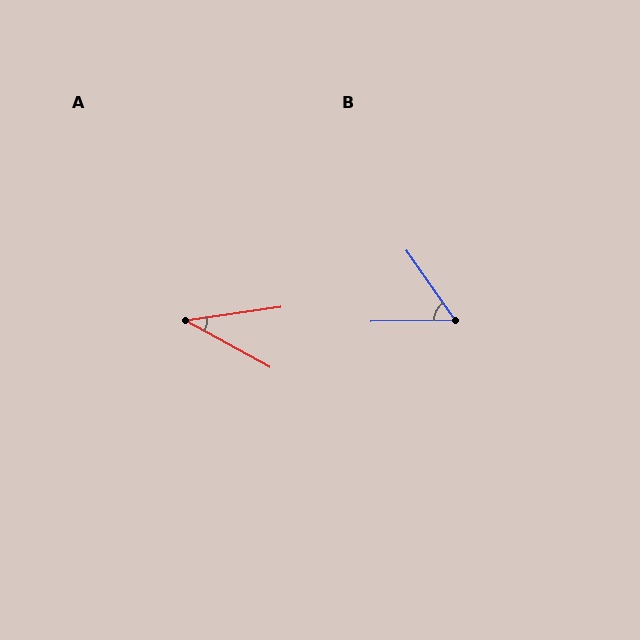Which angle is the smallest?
A, at approximately 37 degrees.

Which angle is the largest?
B, at approximately 56 degrees.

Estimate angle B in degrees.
Approximately 56 degrees.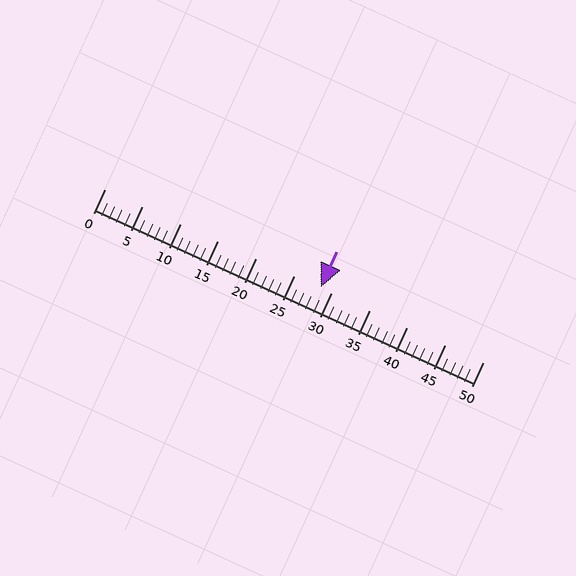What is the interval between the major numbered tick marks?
The major tick marks are spaced 5 units apart.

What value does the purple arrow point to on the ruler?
The purple arrow points to approximately 29.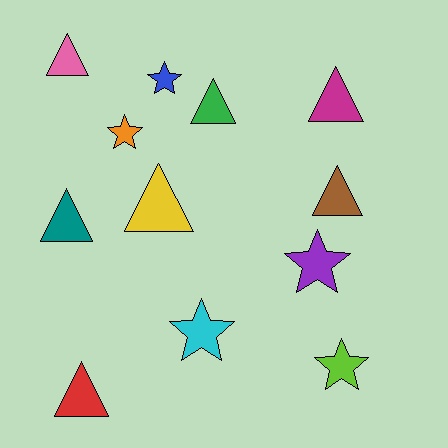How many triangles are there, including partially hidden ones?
There are 7 triangles.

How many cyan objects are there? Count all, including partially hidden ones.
There is 1 cyan object.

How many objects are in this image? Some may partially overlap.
There are 12 objects.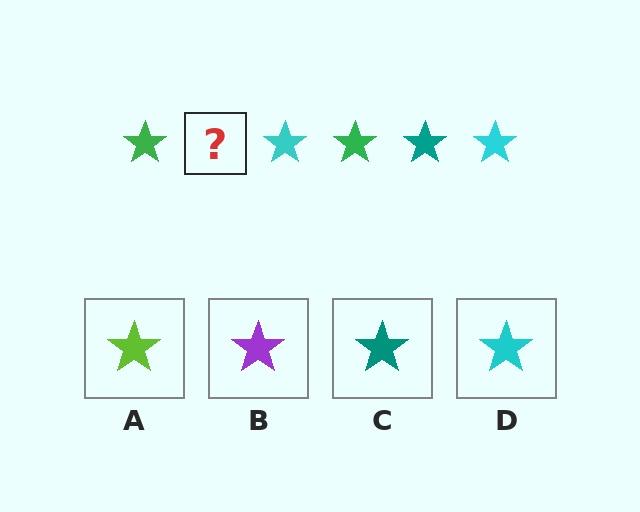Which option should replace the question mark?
Option C.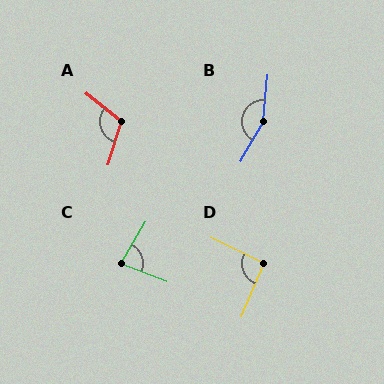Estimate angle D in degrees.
Approximately 93 degrees.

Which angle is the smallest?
C, at approximately 80 degrees.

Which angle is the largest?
B, at approximately 155 degrees.